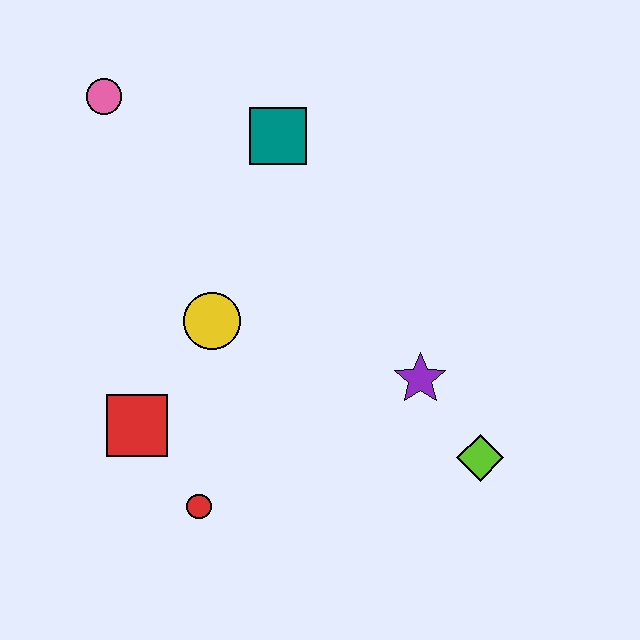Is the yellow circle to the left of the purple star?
Yes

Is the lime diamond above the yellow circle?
No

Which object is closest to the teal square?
The pink circle is closest to the teal square.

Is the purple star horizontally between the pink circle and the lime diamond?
Yes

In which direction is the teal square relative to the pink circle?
The teal square is to the right of the pink circle.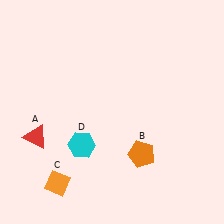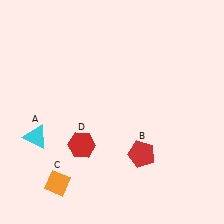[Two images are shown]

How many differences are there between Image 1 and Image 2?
There are 3 differences between the two images.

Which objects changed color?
A changed from red to cyan. B changed from orange to red. D changed from cyan to red.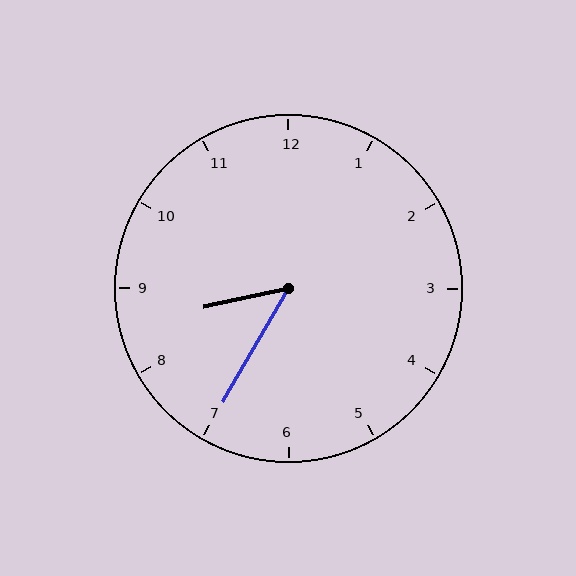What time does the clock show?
8:35.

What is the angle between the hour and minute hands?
Approximately 48 degrees.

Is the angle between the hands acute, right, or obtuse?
It is acute.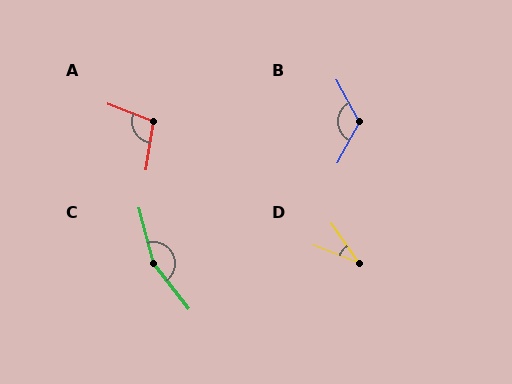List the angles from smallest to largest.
D (33°), A (103°), B (123°), C (157°).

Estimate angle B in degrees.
Approximately 123 degrees.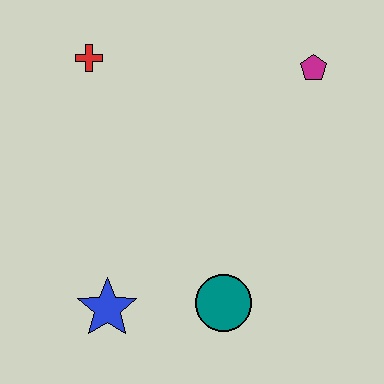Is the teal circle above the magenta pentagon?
No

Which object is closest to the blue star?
The teal circle is closest to the blue star.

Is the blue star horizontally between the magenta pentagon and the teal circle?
No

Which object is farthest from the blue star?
The magenta pentagon is farthest from the blue star.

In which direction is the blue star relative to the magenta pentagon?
The blue star is below the magenta pentagon.